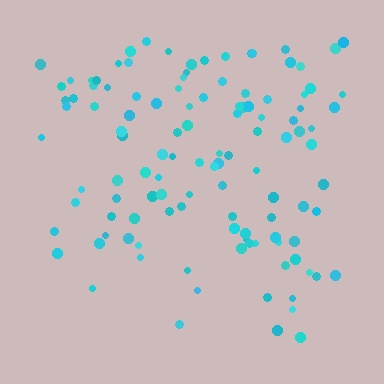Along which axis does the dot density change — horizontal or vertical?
Vertical.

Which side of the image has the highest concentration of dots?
The top.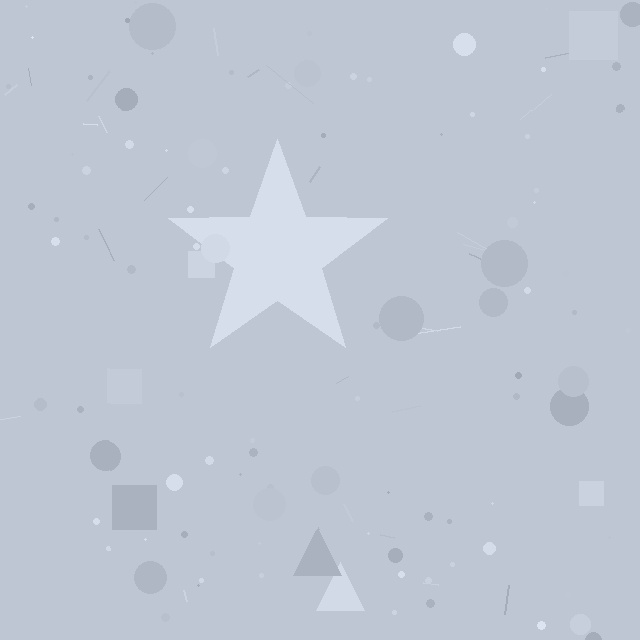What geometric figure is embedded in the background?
A star is embedded in the background.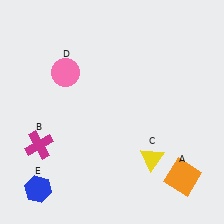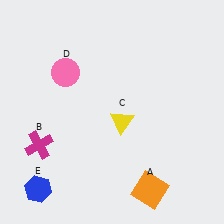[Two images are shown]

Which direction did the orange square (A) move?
The orange square (A) moved left.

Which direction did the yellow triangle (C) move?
The yellow triangle (C) moved up.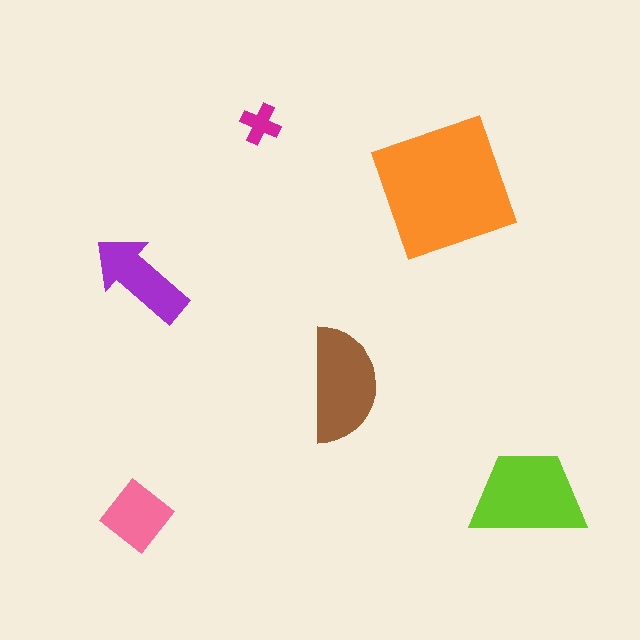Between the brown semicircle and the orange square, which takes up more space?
The orange square.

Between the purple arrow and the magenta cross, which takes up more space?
The purple arrow.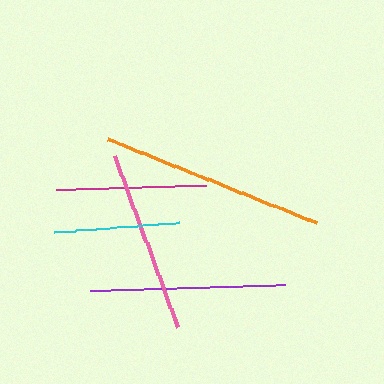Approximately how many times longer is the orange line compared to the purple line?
The orange line is approximately 1.2 times the length of the purple line.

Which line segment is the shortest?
The cyan line is the shortest at approximately 125 pixels.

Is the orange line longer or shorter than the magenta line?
The orange line is longer than the magenta line.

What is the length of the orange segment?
The orange segment is approximately 225 pixels long.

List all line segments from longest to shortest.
From longest to shortest: orange, purple, pink, magenta, cyan.